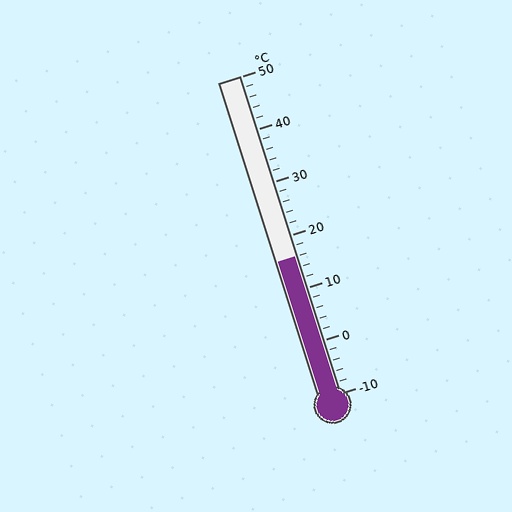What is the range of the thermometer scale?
The thermometer scale ranges from -10°C to 50°C.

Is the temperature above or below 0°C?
The temperature is above 0°C.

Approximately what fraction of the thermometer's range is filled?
The thermometer is filled to approximately 45% of its range.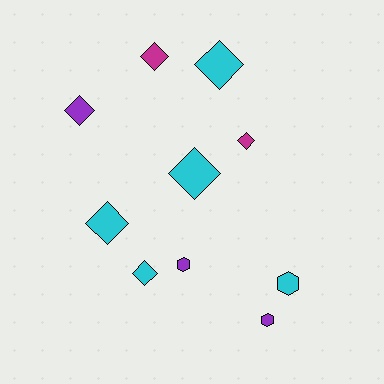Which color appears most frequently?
Cyan, with 5 objects.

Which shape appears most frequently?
Diamond, with 7 objects.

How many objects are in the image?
There are 10 objects.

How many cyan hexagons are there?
There is 1 cyan hexagon.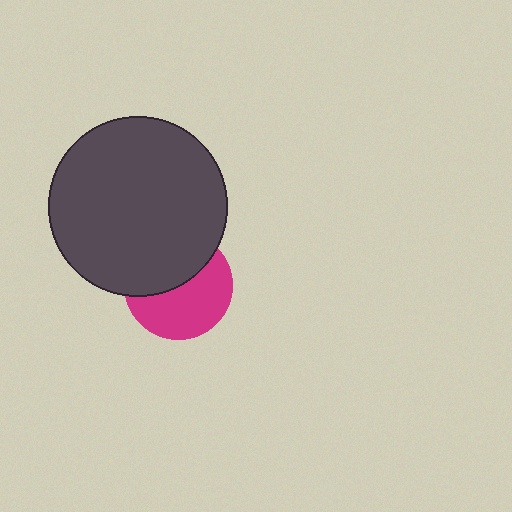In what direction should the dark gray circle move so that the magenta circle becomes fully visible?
The dark gray circle should move up. That is the shortest direction to clear the overlap and leave the magenta circle fully visible.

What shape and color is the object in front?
The object in front is a dark gray circle.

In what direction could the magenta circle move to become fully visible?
The magenta circle could move down. That would shift it out from behind the dark gray circle entirely.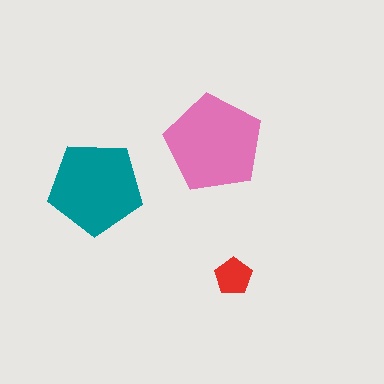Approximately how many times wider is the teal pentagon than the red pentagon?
About 2.5 times wider.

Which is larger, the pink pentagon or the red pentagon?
The pink one.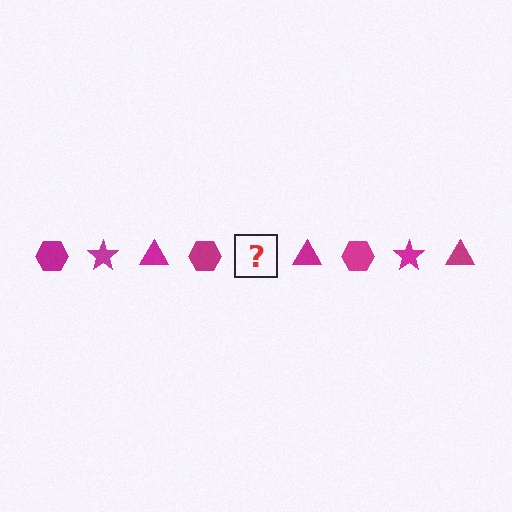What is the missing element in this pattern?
The missing element is a magenta star.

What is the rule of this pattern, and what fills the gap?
The rule is that the pattern cycles through hexagon, star, triangle shapes in magenta. The gap should be filled with a magenta star.